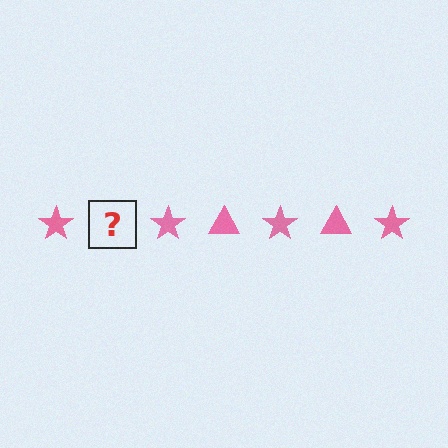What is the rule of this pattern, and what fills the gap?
The rule is that the pattern cycles through star, triangle shapes in pink. The gap should be filled with a pink triangle.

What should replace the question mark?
The question mark should be replaced with a pink triangle.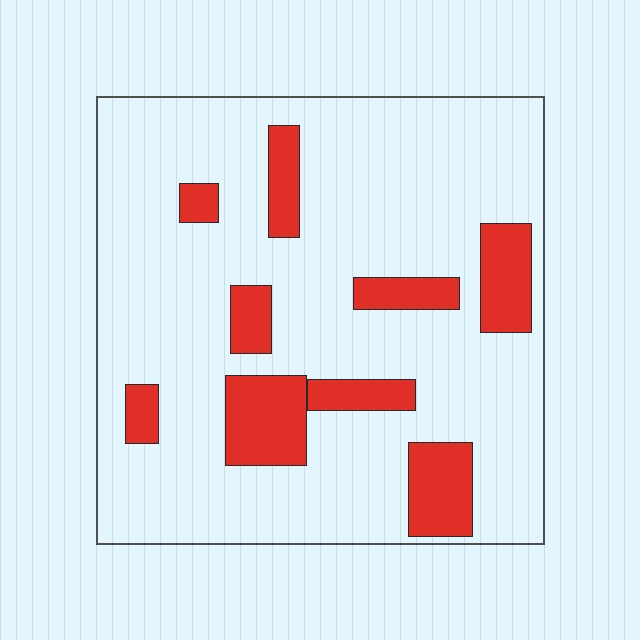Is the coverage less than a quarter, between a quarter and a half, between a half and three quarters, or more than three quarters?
Less than a quarter.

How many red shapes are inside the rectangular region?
9.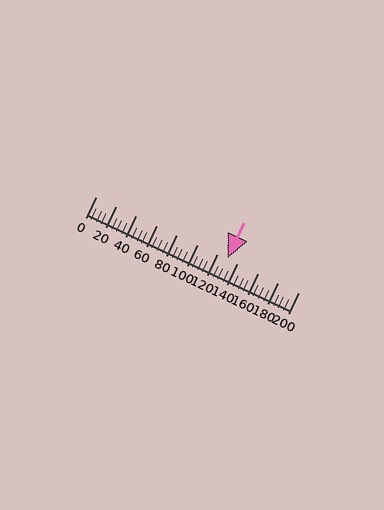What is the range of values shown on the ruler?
The ruler shows values from 0 to 200.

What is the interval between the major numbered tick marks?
The major tick marks are spaced 20 units apart.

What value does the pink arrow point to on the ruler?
The pink arrow points to approximately 130.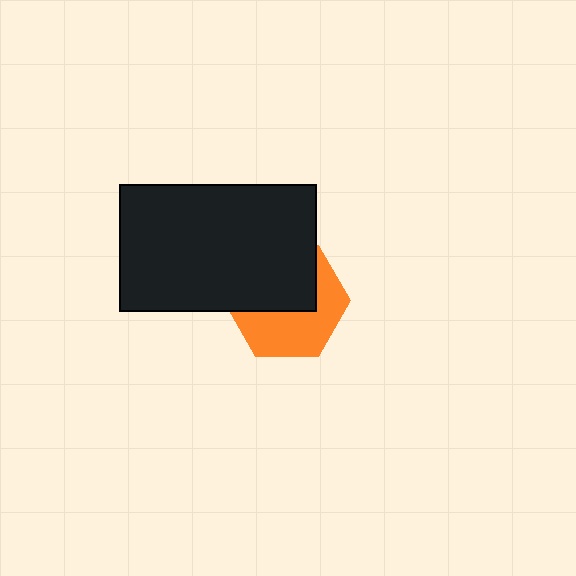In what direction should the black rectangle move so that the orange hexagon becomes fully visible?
The black rectangle should move up. That is the shortest direction to clear the overlap and leave the orange hexagon fully visible.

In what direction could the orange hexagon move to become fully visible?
The orange hexagon could move down. That would shift it out from behind the black rectangle entirely.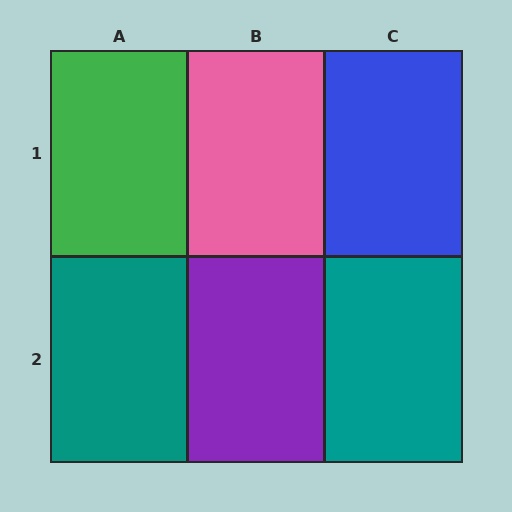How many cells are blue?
1 cell is blue.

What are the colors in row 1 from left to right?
Green, pink, blue.